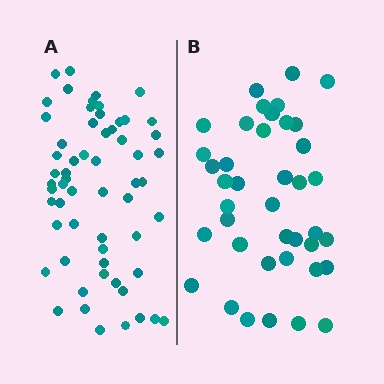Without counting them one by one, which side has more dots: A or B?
Region A (the left region) has more dots.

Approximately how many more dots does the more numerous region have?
Region A has approximately 20 more dots than region B.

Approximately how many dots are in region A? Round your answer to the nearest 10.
About 60 dots.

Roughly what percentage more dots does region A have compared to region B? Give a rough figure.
About 50% more.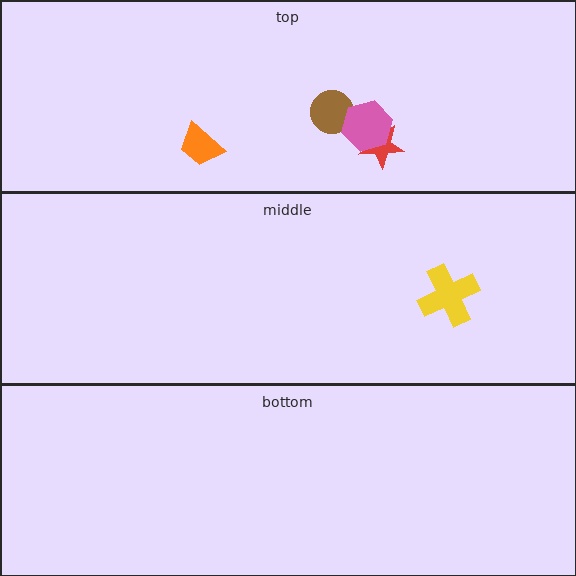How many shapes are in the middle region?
1.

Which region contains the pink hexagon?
The top region.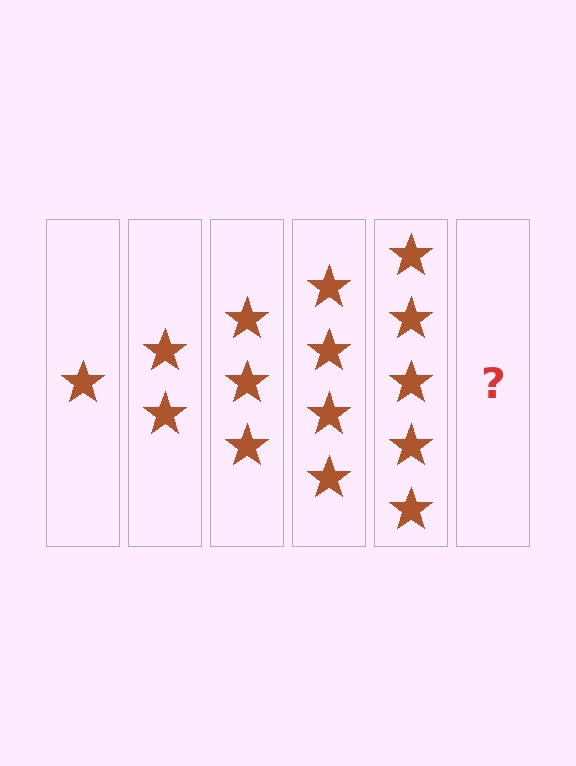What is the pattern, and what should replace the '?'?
The pattern is that each step adds one more star. The '?' should be 6 stars.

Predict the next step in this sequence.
The next step is 6 stars.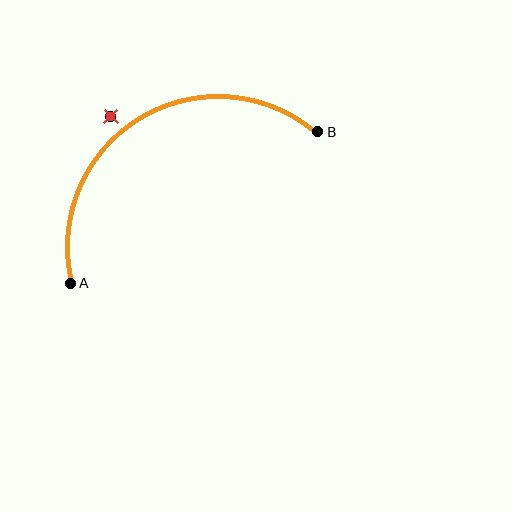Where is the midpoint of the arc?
The arc midpoint is the point on the curve farthest from the straight line joining A and B. It sits above that line.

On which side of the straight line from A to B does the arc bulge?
The arc bulges above the straight line connecting A and B.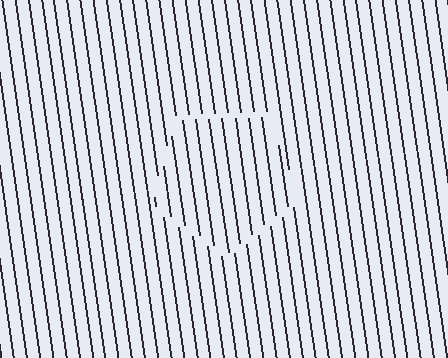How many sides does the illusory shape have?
5 sides — the line-ends trace a pentagon.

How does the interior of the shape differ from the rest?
The interior of the shape contains the same grating, shifted by half a period — the contour is defined by the phase discontinuity where line-ends from the inner and outer gratings abut.